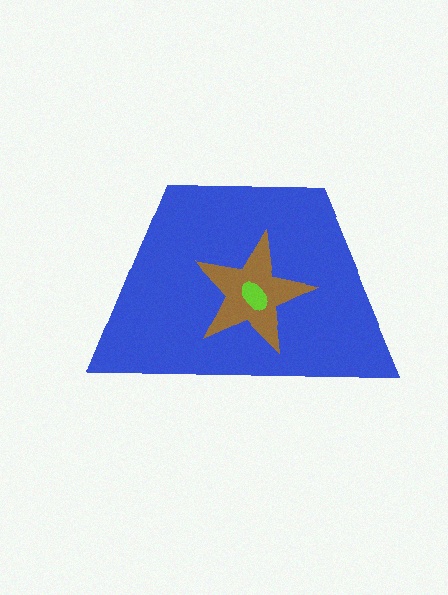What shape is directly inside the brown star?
The lime ellipse.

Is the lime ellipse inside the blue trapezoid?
Yes.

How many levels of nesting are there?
3.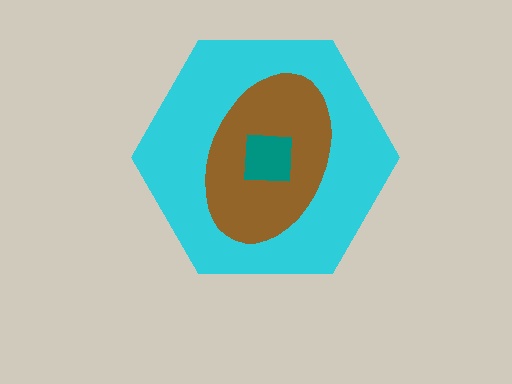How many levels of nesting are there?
3.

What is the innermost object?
The teal square.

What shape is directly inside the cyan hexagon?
The brown ellipse.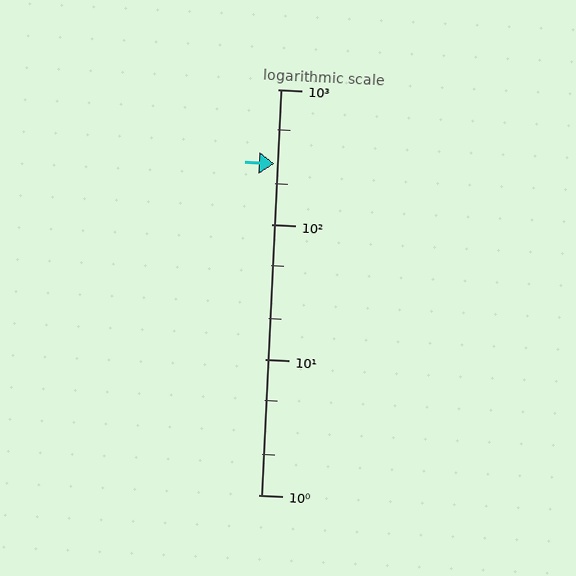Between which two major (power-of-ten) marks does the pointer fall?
The pointer is between 100 and 1000.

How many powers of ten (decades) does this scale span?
The scale spans 3 decades, from 1 to 1000.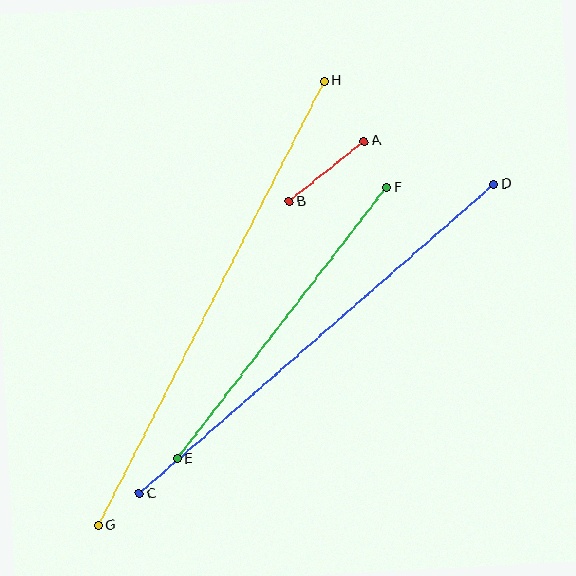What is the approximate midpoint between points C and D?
The midpoint is at approximately (316, 339) pixels.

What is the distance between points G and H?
The distance is approximately 498 pixels.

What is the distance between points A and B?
The distance is approximately 96 pixels.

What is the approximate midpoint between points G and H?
The midpoint is at approximately (212, 303) pixels.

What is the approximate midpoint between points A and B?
The midpoint is at approximately (327, 171) pixels.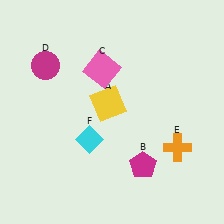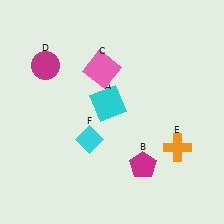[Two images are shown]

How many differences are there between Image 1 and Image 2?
There is 1 difference between the two images.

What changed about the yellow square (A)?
In Image 1, A is yellow. In Image 2, it changed to cyan.